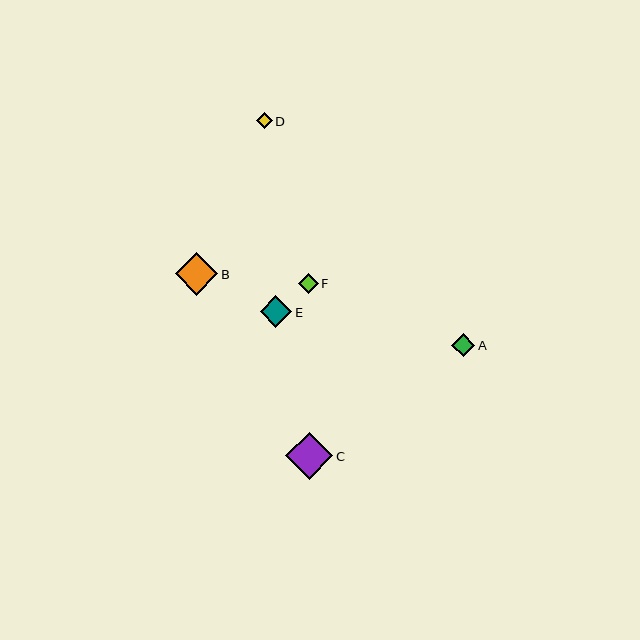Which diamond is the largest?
Diamond C is the largest with a size of approximately 47 pixels.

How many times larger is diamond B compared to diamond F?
Diamond B is approximately 2.2 times the size of diamond F.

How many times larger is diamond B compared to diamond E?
Diamond B is approximately 1.4 times the size of diamond E.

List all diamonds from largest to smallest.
From largest to smallest: C, B, E, A, F, D.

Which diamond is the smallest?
Diamond D is the smallest with a size of approximately 16 pixels.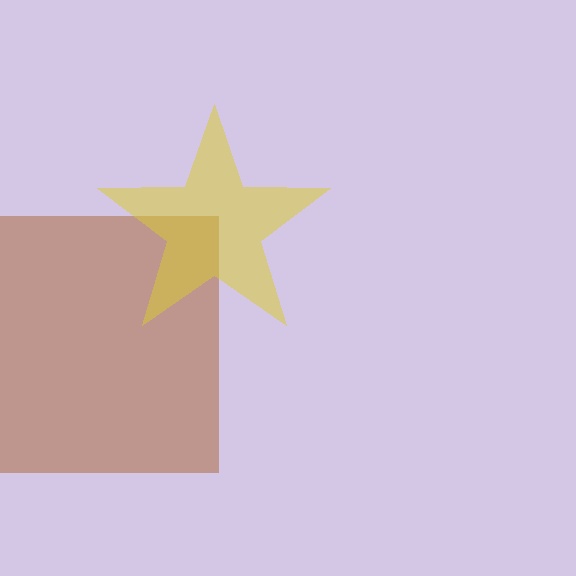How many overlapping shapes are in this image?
There are 2 overlapping shapes in the image.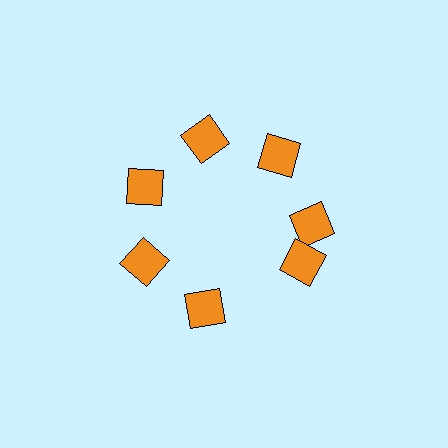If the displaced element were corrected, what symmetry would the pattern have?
It would have 7-fold rotational symmetry — the pattern would map onto itself every 51 degrees.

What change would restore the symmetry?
The symmetry would be restored by rotating it back into even spacing with its neighbors so that all 7 diamonds sit at equal angles and equal distance from the center.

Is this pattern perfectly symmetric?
No. The 7 orange diamonds are arranged in a ring, but one element near the 5 o'clock position is rotated out of alignment along the ring, breaking the 7-fold rotational symmetry.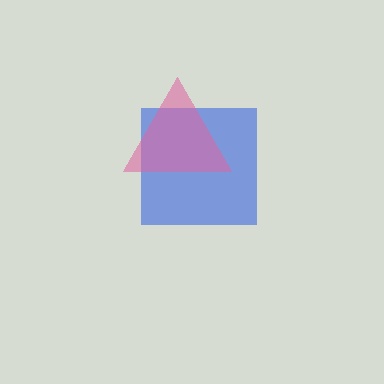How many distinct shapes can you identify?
There are 2 distinct shapes: a blue square, a pink triangle.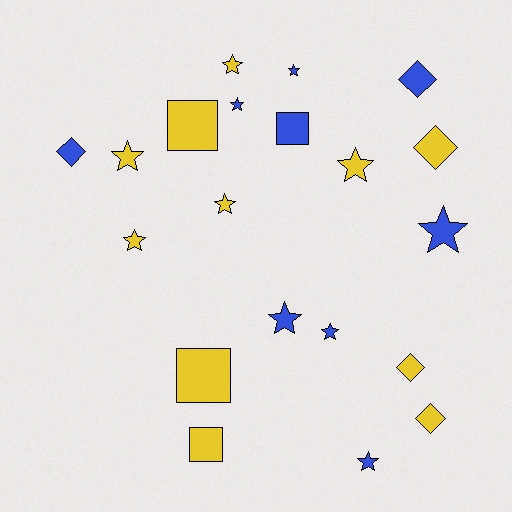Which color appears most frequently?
Yellow, with 11 objects.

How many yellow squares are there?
There are 3 yellow squares.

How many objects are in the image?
There are 20 objects.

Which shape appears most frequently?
Star, with 11 objects.